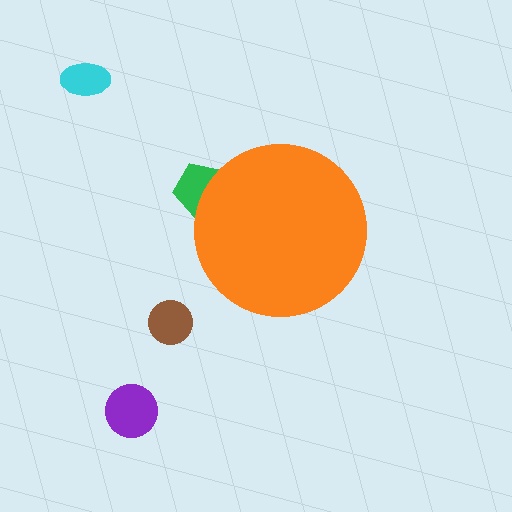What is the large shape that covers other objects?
An orange circle.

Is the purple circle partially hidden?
No, the purple circle is fully visible.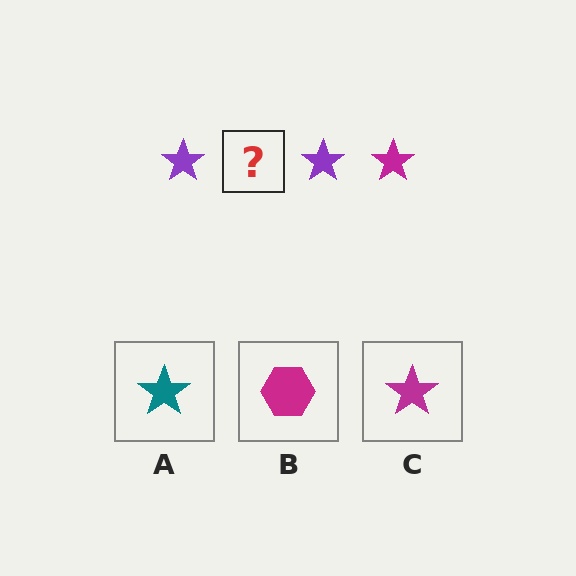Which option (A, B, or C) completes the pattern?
C.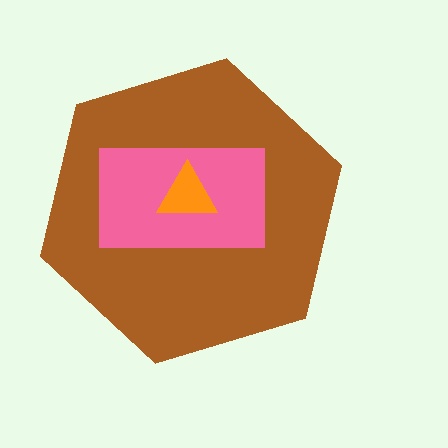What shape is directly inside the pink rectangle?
The orange triangle.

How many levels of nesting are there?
3.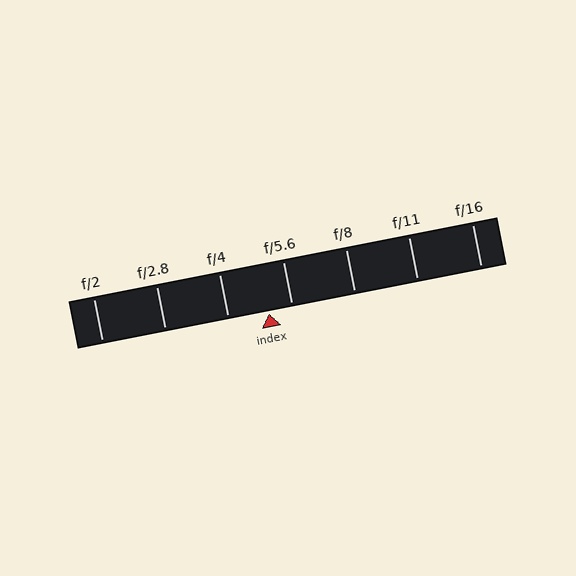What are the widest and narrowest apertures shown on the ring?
The widest aperture shown is f/2 and the narrowest is f/16.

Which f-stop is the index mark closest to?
The index mark is closest to f/5.6.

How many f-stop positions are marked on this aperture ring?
There are 7 f-stop positions marked.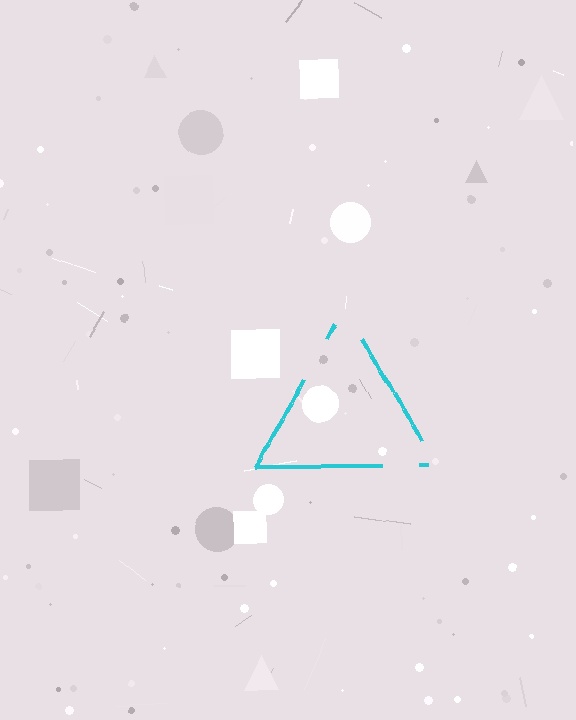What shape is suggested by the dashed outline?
The dashed outline suggests a triangle.